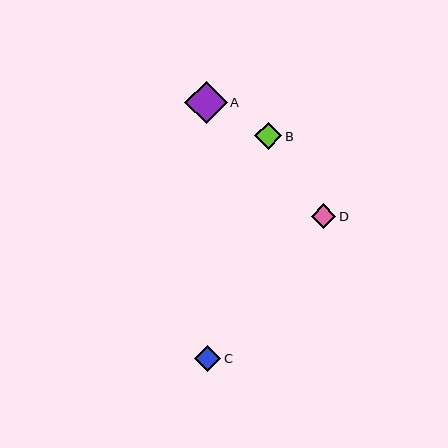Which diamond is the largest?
Diamond A is the largest with a size of approximately 43 pixels.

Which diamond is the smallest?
Diamond D is the smallest with a size of approximately 25 pixels.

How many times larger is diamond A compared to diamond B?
Diamond A is approximately 1.6 times the size of diamond B.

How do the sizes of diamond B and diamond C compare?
Diamond B and diamond C are approximately the same size.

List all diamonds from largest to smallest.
From largest to smallest: A, B, C, D.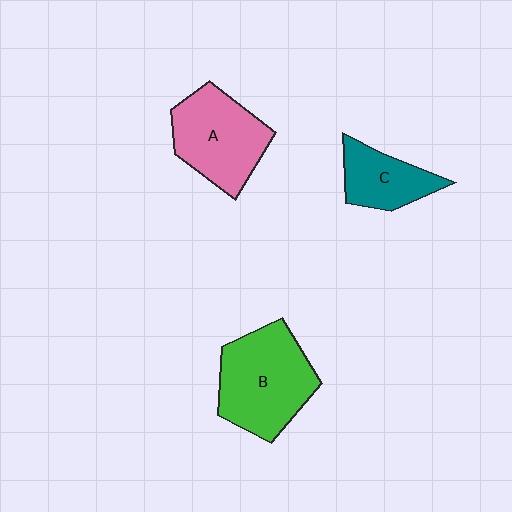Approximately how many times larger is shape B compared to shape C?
Approximately 1.8 times.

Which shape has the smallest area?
Shape C (teal).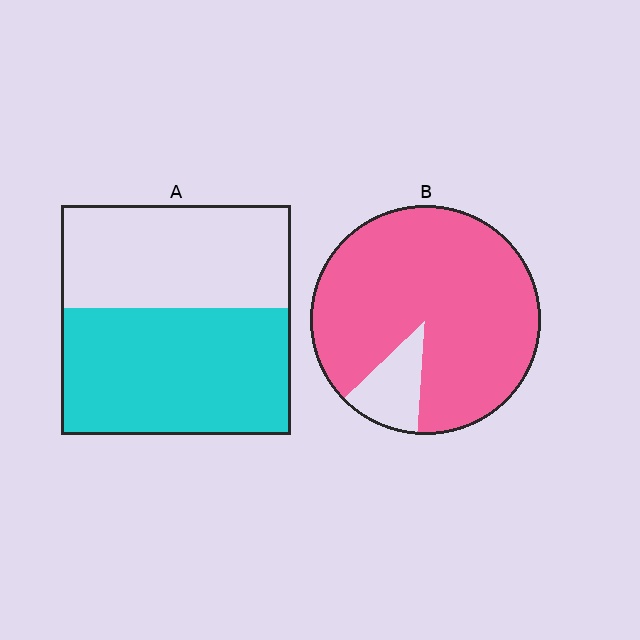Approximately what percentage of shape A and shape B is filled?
A is approximately 55% and B is approximately 90%.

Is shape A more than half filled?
Yes.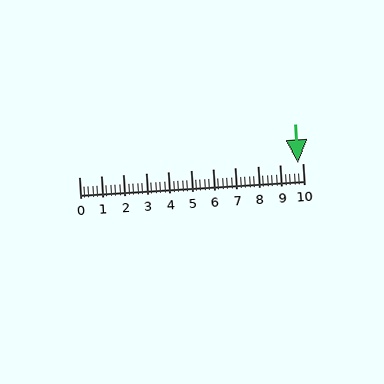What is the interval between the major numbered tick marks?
The major tick marks are spaced 1 units apart.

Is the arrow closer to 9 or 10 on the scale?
The arrow is closer to 10.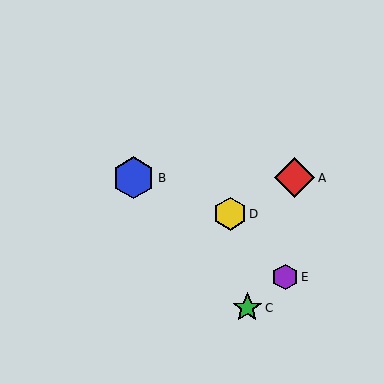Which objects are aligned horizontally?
Objects A, B are aligned horizontally.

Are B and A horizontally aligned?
Yes, both are at y≈178.